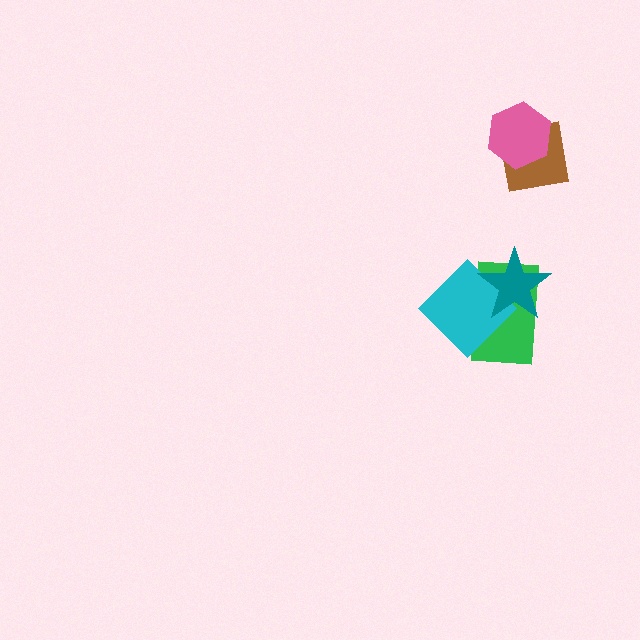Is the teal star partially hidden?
No, no other shape covers it.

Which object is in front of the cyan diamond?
The teal star is in front of the cyan diamond.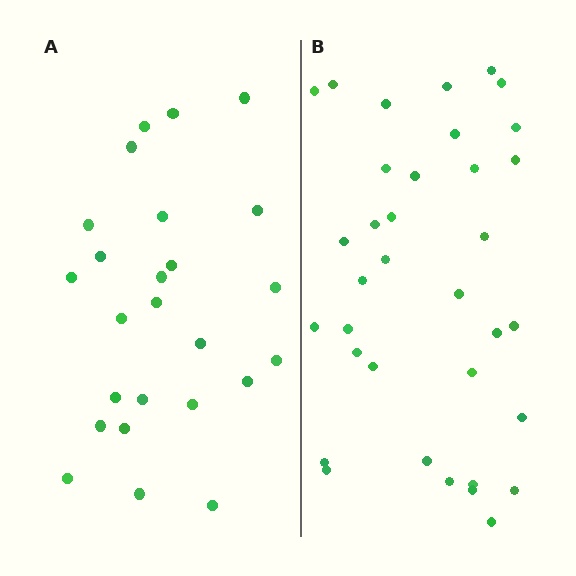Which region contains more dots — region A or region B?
Region B (the right region) has more dots.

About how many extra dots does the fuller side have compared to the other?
Region B has roughly 10 or so more dots than region A.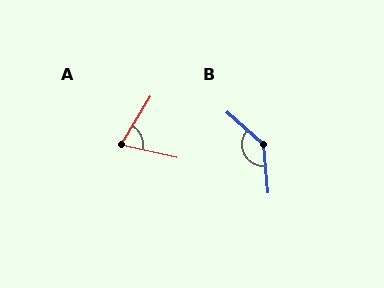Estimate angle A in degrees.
Approximately 72 degrees.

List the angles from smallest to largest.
A (72°), B (137°).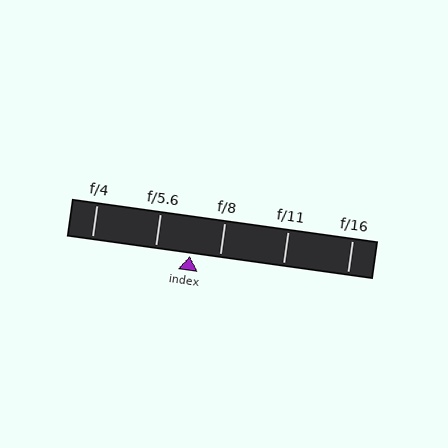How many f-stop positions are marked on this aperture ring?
There are 5 f-stop positions marked.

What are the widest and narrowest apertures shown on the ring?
The widest aperture shown is f/4 and the narrowest is f/16.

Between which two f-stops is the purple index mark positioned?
The index mark is between f/5.6 and f/8.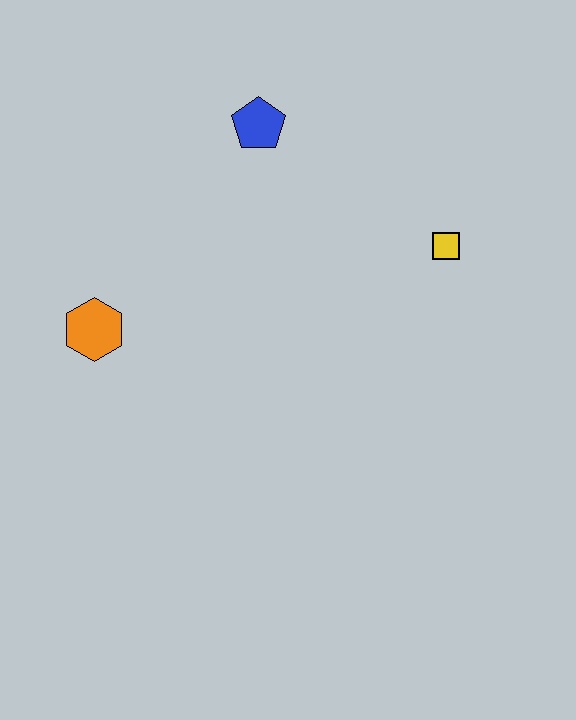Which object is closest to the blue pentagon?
The yellow square is closest to the blue pentagon.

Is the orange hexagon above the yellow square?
No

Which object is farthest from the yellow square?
The orange hexagon is farthest from the yellow square.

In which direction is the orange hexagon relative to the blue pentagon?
The orange hexagon is below the blue pentagon.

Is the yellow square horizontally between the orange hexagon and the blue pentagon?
No